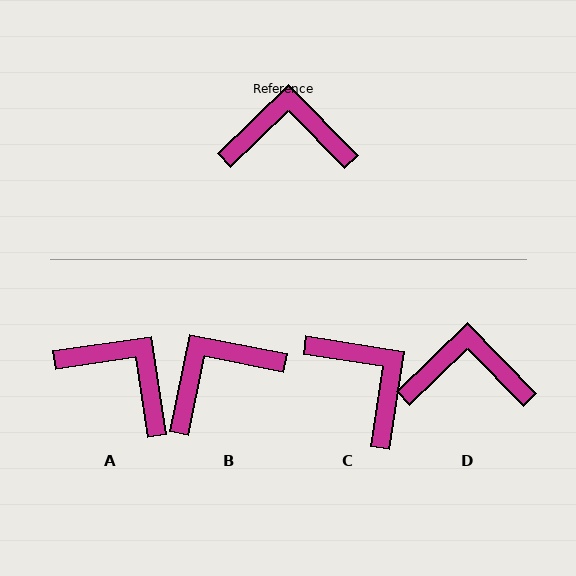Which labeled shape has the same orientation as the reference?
D.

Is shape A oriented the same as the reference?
No, it is off by about 36 degrees.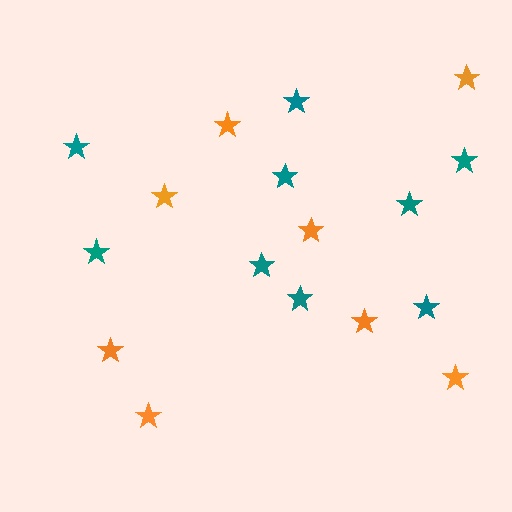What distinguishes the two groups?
There are 2 groups: one group of orange stars (8) and one group of teal stars (9).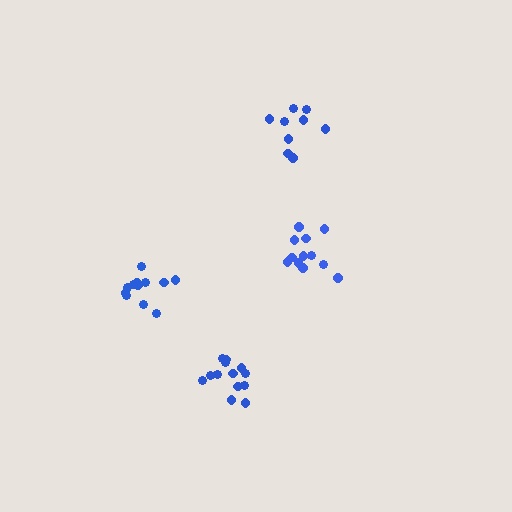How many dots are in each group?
Group 1: 12 dots, Group 2: 12 dots, Group 3: 13 dots, Group 4: 9 dots (46 total).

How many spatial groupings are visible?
There are 4 spatial groupings.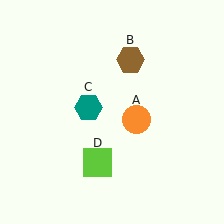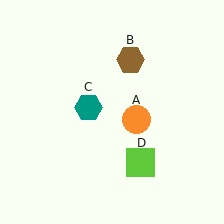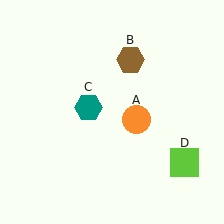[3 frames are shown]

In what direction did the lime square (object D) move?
The lime square (object D) moved right.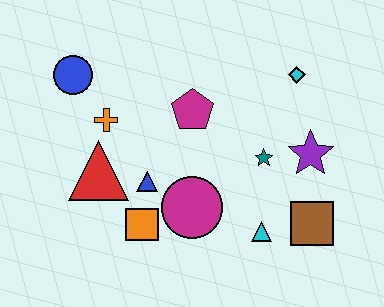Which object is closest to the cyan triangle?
The brown square is closest to the cyan triangle.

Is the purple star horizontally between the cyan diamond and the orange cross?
No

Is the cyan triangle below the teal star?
Yes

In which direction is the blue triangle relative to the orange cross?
The blue triangle is below the orange cross.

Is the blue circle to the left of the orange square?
Yes